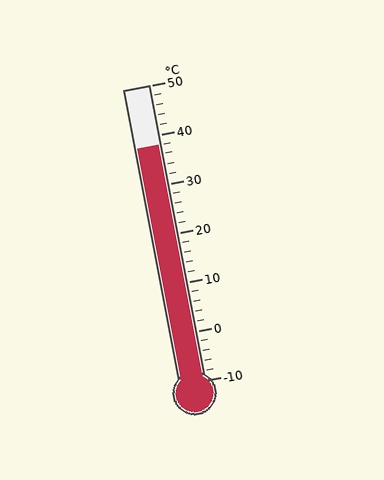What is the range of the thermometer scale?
The thermometer scale ranges from -10°C to 50°C.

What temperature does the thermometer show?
The thermometer shows approximately 38°C.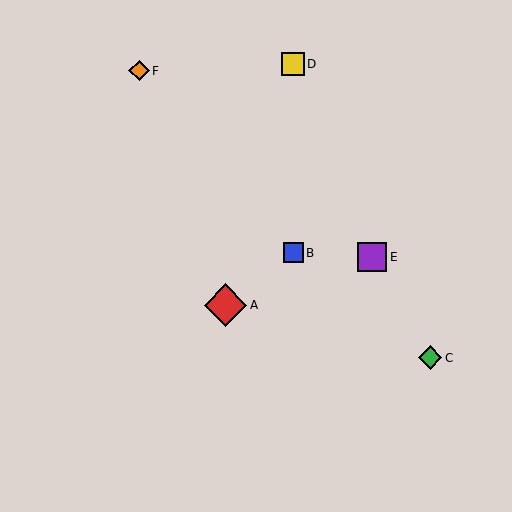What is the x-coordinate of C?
Object C is at x≈430.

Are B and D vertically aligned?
Yes, both are at x≈293.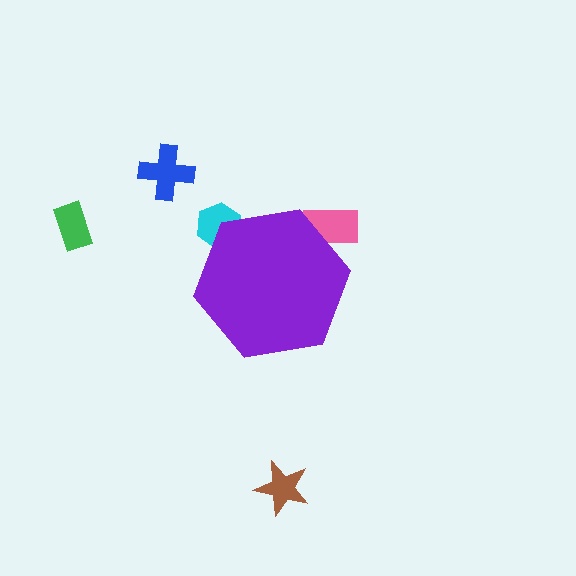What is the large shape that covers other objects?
A purple hexagon.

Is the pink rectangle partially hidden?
Yes, the pink rectangle is partially hidden behind the purple hexagon.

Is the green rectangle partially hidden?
No, the green rectangle is fully visible.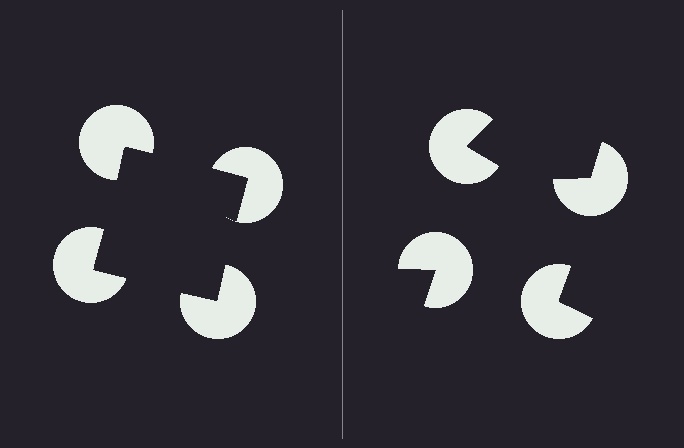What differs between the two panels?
The pac-man discs are positioned identically on both sides; only the wedge orientations differ. On the left they align to a square; on the right they are misaligned.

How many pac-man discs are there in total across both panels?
8 — 4 on each side.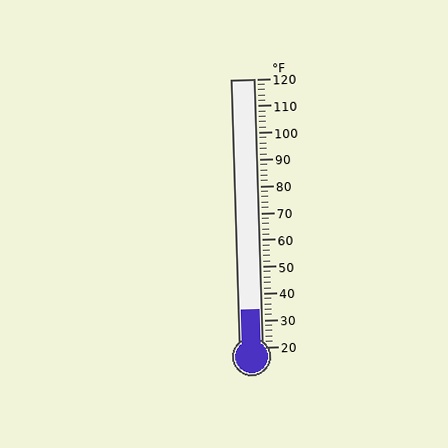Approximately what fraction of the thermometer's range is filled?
The thermometer is filled to approximately 15% of its range.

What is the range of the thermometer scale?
The thermometer scale ranges from 20°F to 120°F.